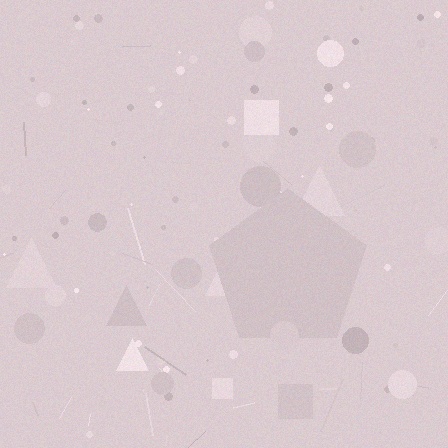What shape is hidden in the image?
A pentagon is hidden in the image.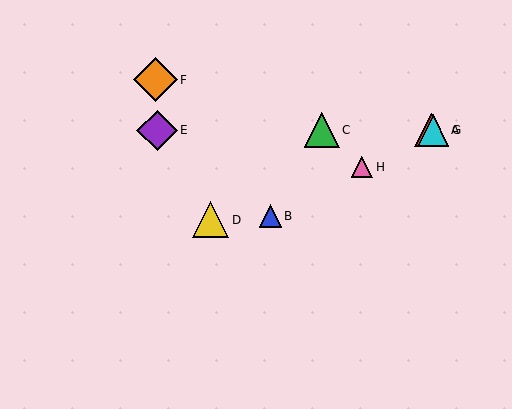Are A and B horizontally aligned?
No, A is at y≈130 and B is at y≈216.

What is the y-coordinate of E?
Object E is at y≈130.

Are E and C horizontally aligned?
Yes, both are at y≈130.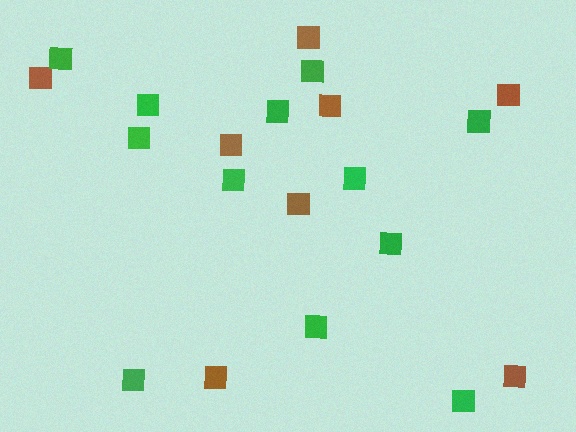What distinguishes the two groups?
There are 2 groups: one group of brown squares (8) and one group of green squares (12).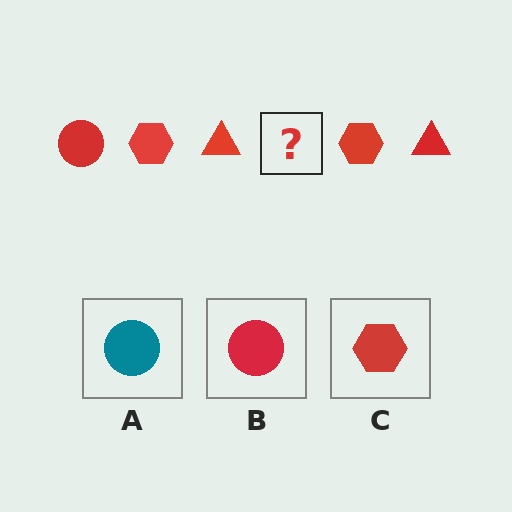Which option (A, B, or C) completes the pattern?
B.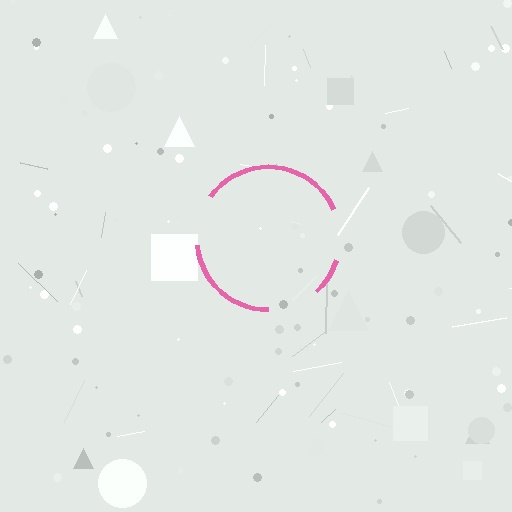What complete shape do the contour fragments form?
The contour fragments form a circle.